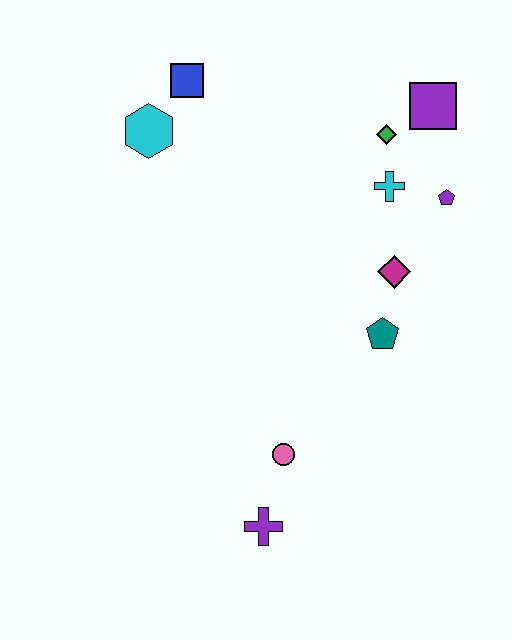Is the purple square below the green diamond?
No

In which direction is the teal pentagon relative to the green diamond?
The teal pentagon is below the green diamond.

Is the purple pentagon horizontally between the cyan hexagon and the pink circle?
No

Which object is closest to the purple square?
The green diamond is closest to the purple square.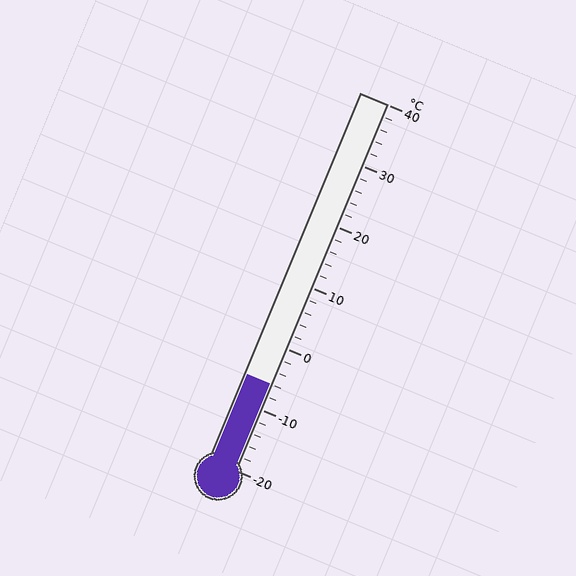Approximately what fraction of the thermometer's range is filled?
The thermometer is filled to approximately 25% of its range.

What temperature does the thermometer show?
The thermometer shows approximately -6°C.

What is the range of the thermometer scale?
The thermometer scale ranges from -20°C to 40°C.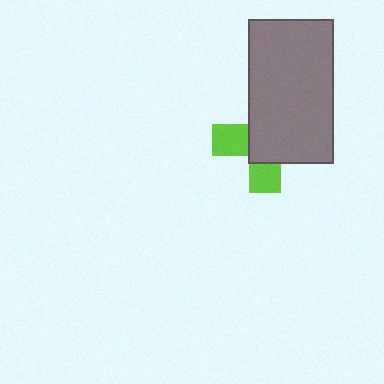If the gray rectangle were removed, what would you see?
You would see the complete lime cross.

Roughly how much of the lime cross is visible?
A small part of it is visible (roughly 37%).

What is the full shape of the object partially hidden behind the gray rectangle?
The partially hidden object is a lime cross.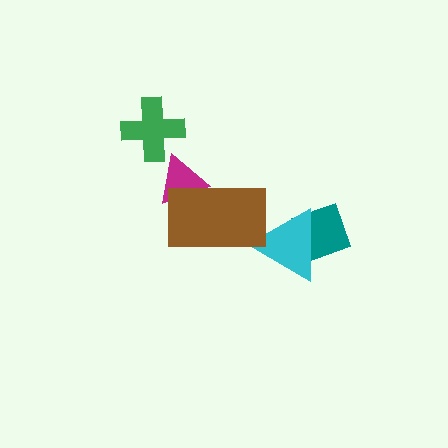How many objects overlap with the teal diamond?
1 object overlaps with the teal diamond.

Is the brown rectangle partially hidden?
No, no other shape covers it.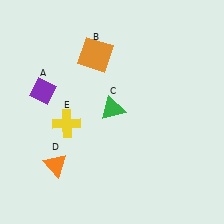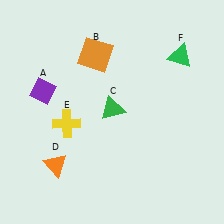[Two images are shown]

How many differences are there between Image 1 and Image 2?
There is 1 difference between the two images.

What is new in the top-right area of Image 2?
A green triangle (F) was added in the top-right area of Image 2.